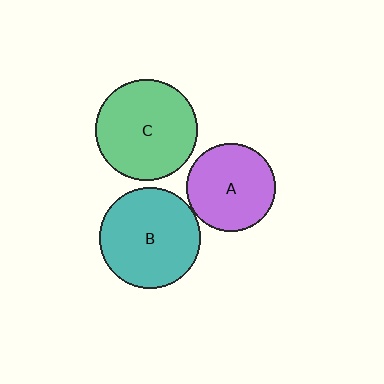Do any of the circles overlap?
No, none of the circles overlap.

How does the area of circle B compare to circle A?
Approximately 1.3 times.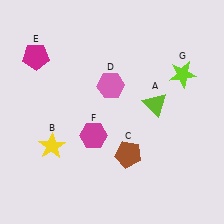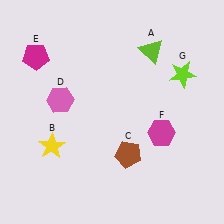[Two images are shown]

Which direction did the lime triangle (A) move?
The lime triangle (A) moved up.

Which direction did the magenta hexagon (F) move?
The magenta hexagon (F) moved right.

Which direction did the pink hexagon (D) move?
The pink hexagon (D) moved left.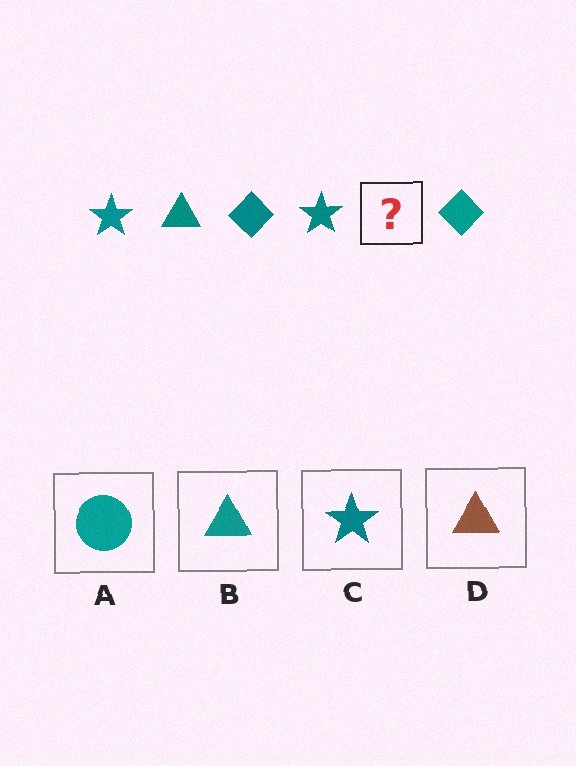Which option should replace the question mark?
Option B.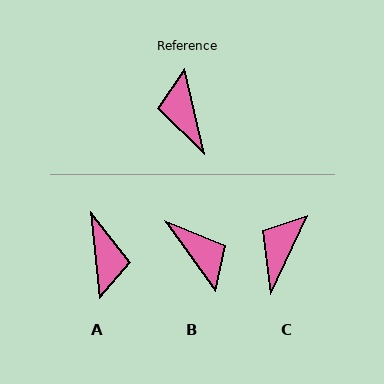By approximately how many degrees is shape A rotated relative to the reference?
Approximately 172 degrees counter-clockwise.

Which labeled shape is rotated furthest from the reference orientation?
A, about 172 degrees away.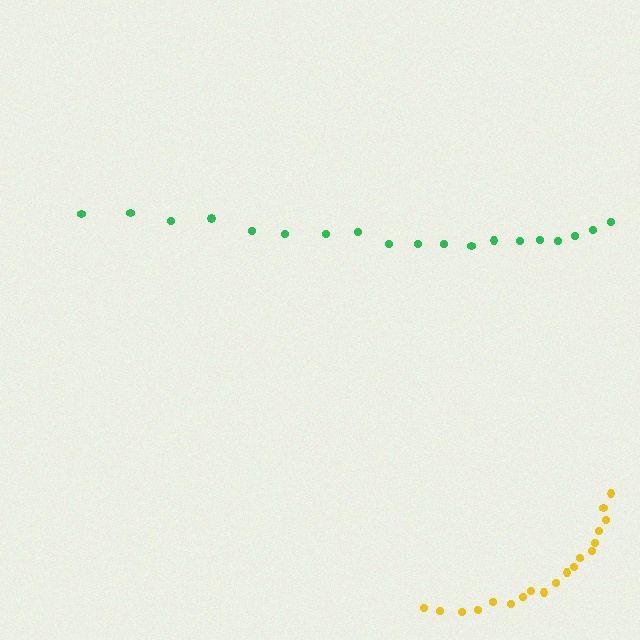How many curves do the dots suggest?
There are 2 distinct paths.